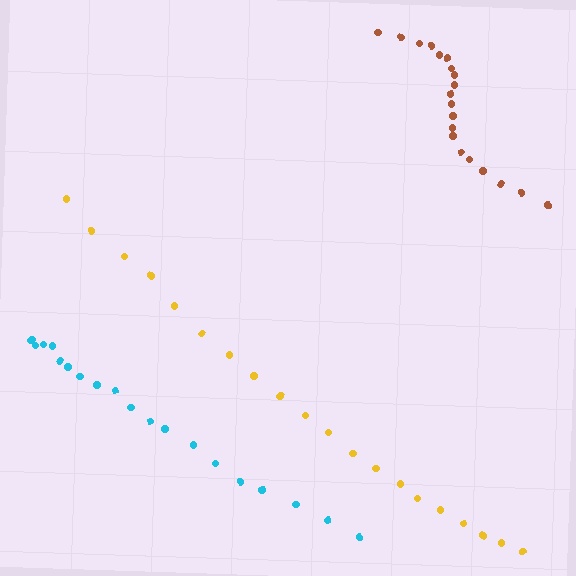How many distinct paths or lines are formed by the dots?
There are 3 distinct paths.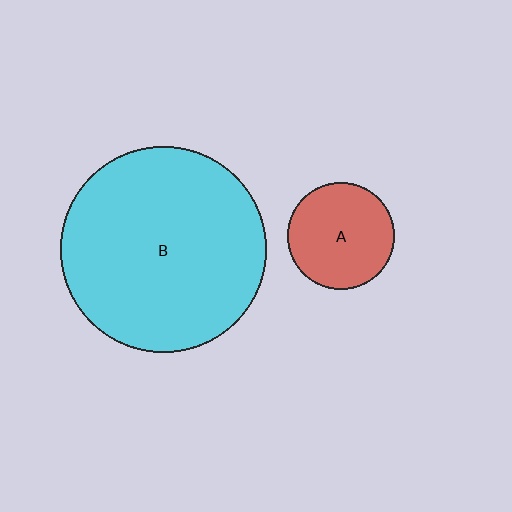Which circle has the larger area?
Circle B (cyan).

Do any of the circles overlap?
No, none of the circles overlap.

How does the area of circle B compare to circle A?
Approximately 3.7 times.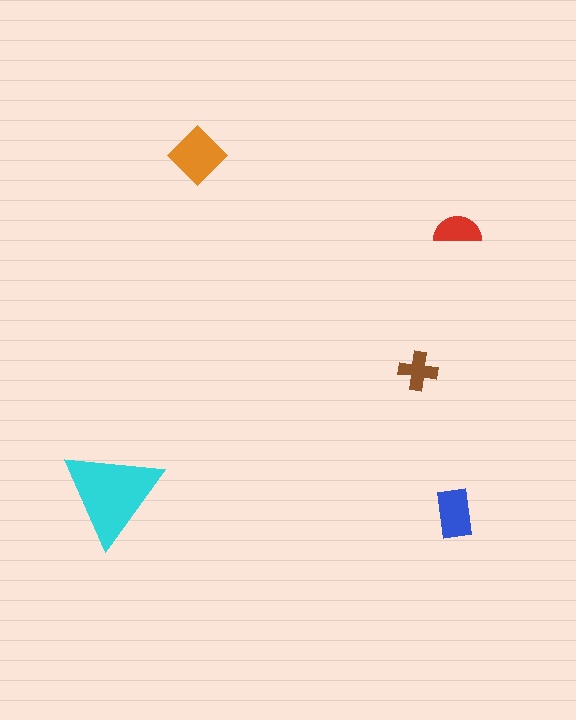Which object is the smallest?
The brown cross.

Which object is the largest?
The cyan triangle.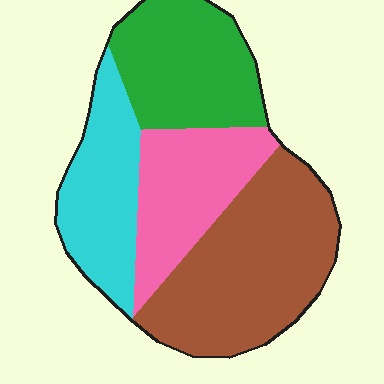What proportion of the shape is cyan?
Cyan takes up between a sixth and a third of the shape.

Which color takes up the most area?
Brown, at roughly 35%.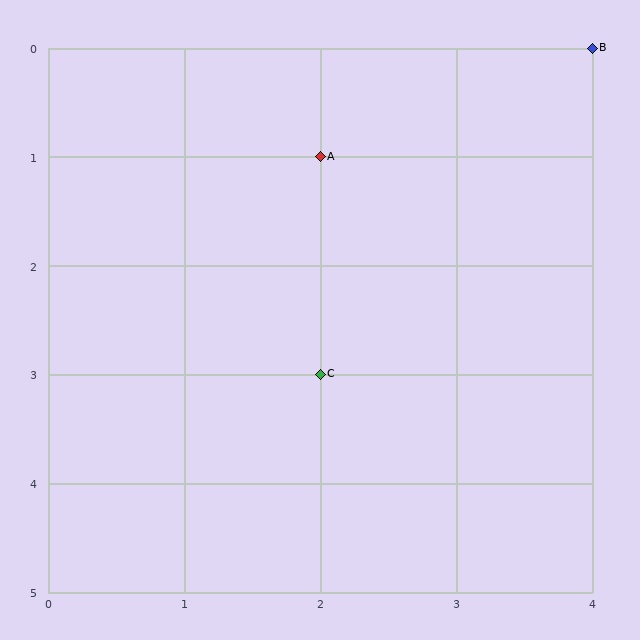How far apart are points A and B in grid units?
Points A and B are 2 columns and 1 row apart (about 2.2 grid units diagonally).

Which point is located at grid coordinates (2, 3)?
Point C is at (2, 3).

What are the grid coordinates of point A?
Point A is at grid coordinates (2, 1).